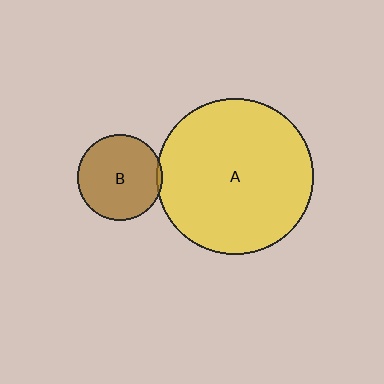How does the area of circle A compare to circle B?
Approximately 3.3 times.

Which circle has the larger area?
Circle A (yellow).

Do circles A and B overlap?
Yes.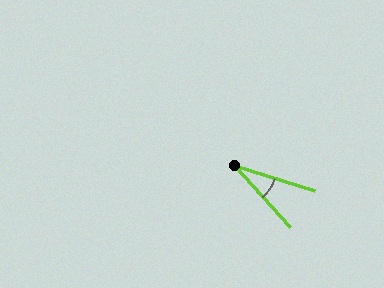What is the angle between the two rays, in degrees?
Approximately 30 degrees.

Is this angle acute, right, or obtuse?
It is acute.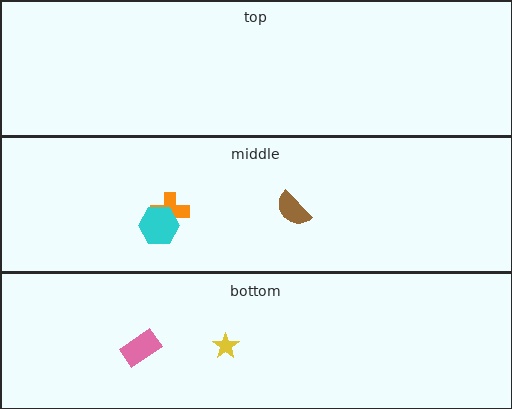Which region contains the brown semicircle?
The middle region.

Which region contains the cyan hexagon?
The middle region.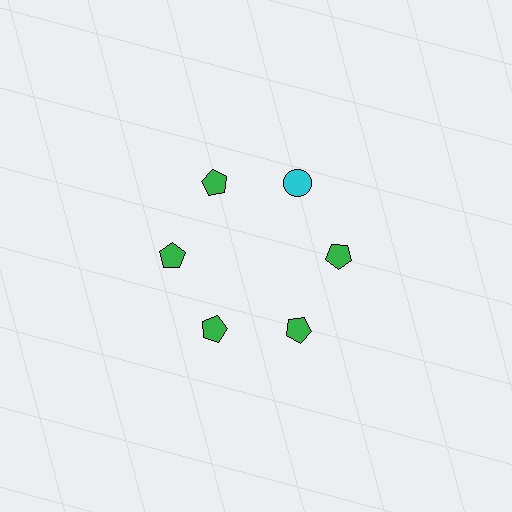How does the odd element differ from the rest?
It differs in both color (cyan instead of green) and shape (circle instead of pentagon).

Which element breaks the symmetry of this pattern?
The cyan circle at roughly the 1 o'clock position breaks the symmetry. All other shapes are green pentagons.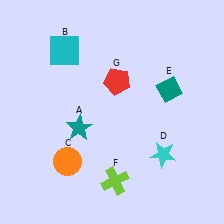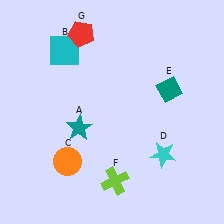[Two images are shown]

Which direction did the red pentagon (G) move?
The red pentagon (G) moved up.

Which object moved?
The red pentagon (G) moved up.